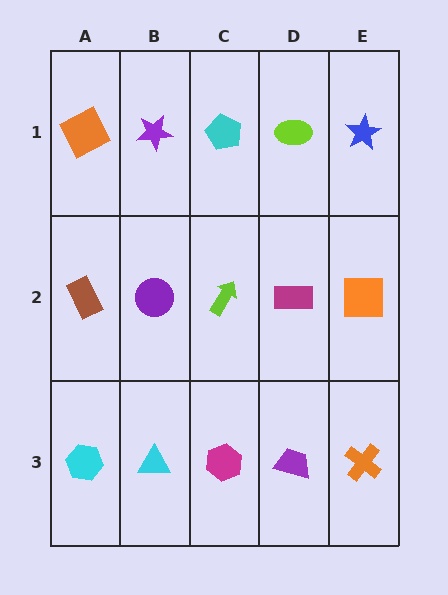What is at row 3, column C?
A magenta hexagon.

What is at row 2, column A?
A brown rectangle.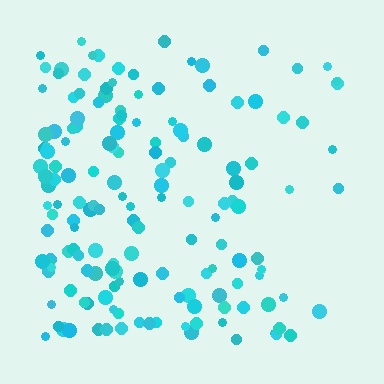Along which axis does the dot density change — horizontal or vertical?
Horizontal.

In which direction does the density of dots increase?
From right to left, with the left side densest.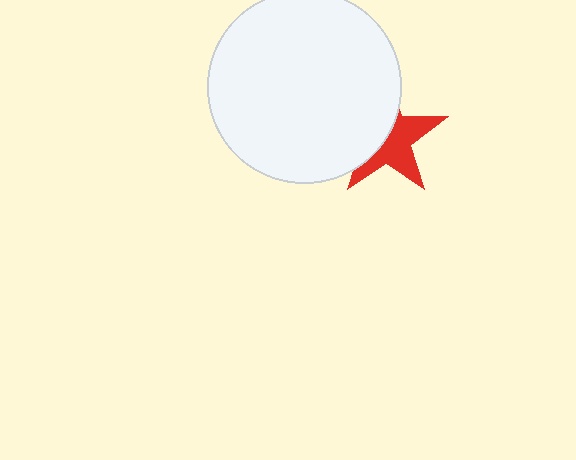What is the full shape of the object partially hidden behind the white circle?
The partially hidden object is a red star.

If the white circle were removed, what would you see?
You would see the complete red star.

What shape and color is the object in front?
The object in front is a white circle.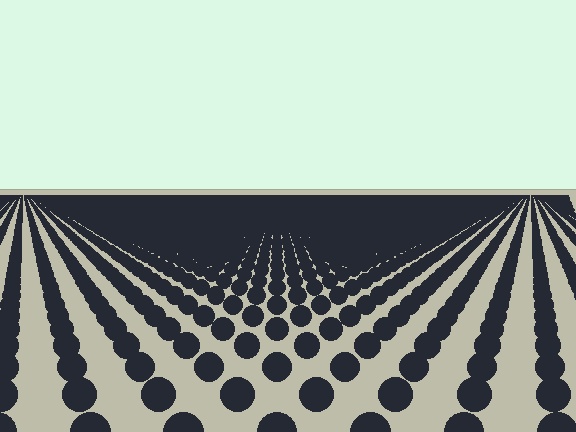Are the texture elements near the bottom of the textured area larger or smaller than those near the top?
Larger. Near the bottom, elements are closer to the viewer and appear at a bigger on-screen size.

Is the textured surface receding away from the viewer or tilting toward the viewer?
The surface is receding away from the viewer. Texture elements get smaller and denser toward the top.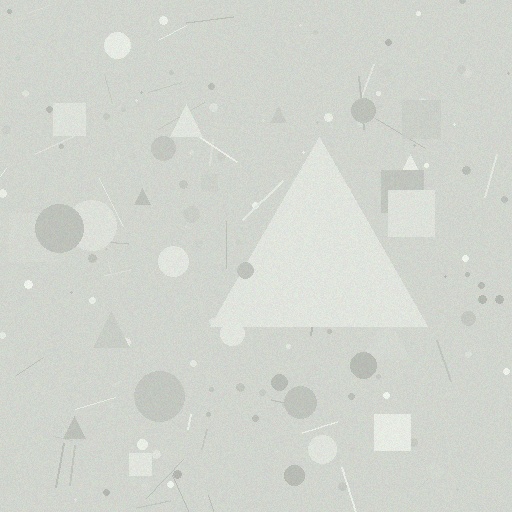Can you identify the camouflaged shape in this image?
The camouflaged shape is a triangle.